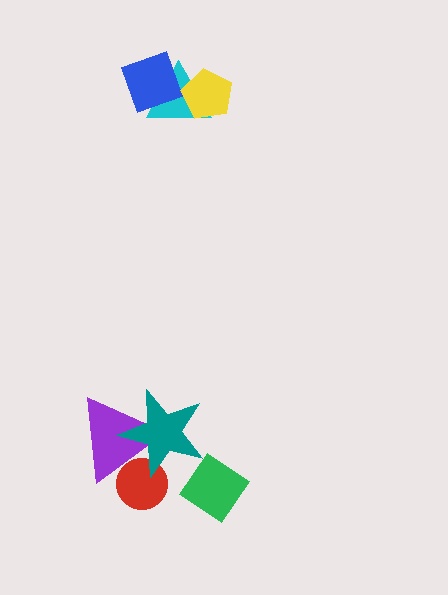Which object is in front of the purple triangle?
The teal star is in front of the purple triangle.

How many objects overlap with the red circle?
2 objects overlap with the red circle.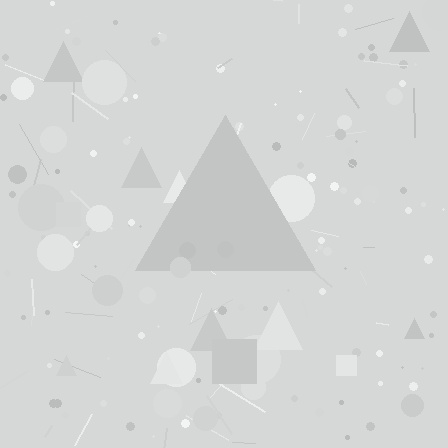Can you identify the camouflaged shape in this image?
The camouflaged shape is a triangle.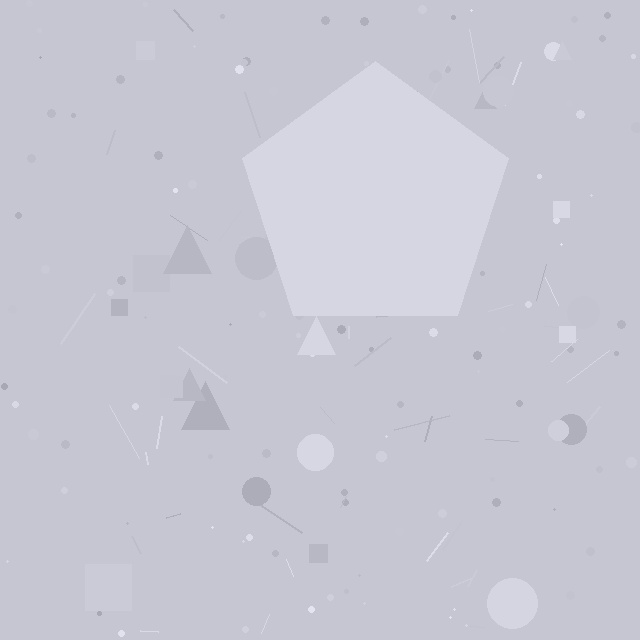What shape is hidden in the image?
A pentagon is hidden in the image.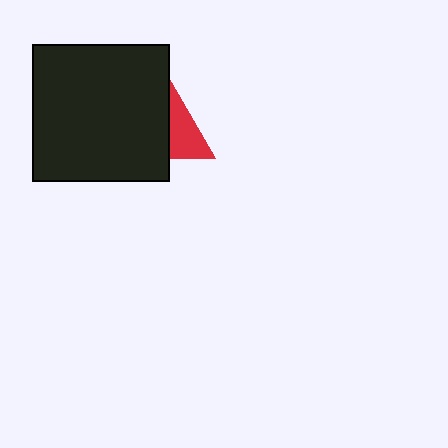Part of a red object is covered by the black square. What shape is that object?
It is a triangle.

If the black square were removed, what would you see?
You would see the complete red triangle.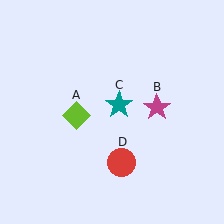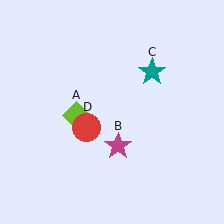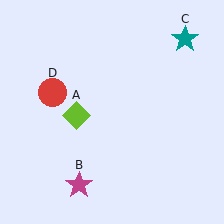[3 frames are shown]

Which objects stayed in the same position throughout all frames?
Lime diamond (object A) remained stationary.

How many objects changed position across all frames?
3 objects changed position: magenta star (object B), teal star (object C), red circle (object D).